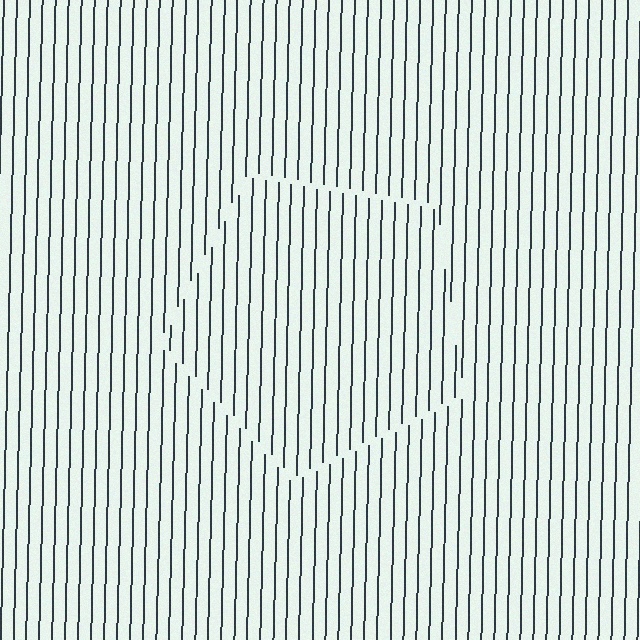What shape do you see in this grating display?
An illusory pentagon. The interior of the shape contains the same grating, shifted by half a period — the contour is defined by the phase discontinuity where line-ends from the inner and outer gratings abut.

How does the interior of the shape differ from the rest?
The interior of the shape contains the same grating, shifted by half a period — the contour is defined by the phase discontinuity where line-ends from the inner and outer gratings abut.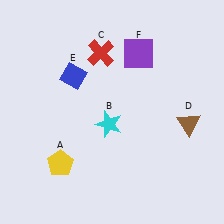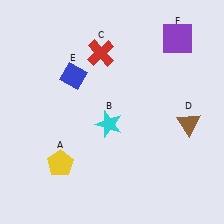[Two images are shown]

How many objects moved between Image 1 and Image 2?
1 object moved between the two images.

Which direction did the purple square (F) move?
The purple square (F) moved right.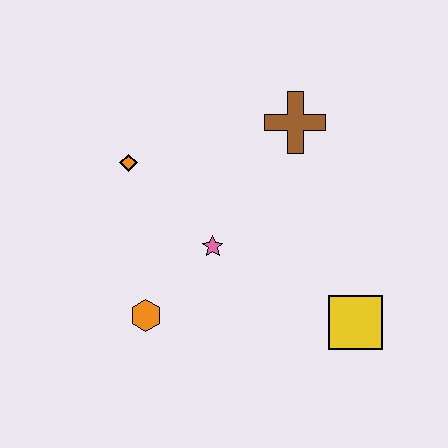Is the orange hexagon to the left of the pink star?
Yes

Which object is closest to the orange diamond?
The pink star is closest to the orange diamond.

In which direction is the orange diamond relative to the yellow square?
The orange diamond is to the left of the yellow square.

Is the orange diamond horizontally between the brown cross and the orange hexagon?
No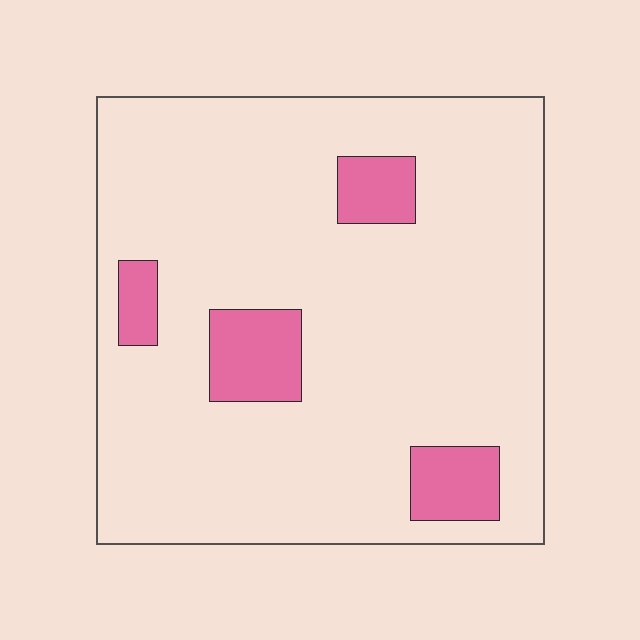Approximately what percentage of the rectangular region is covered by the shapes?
Approximately 10%.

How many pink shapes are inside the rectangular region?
4.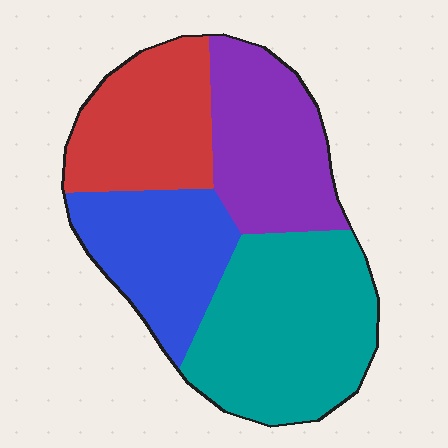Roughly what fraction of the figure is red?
Red takes up between a sixth and a third of the figure.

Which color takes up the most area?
Teal, at roughly 35%.